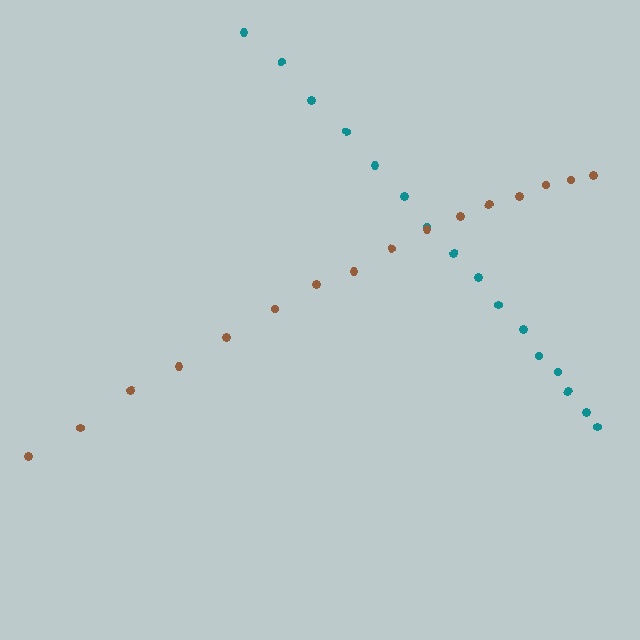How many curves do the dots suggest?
There are 2 distinct paths.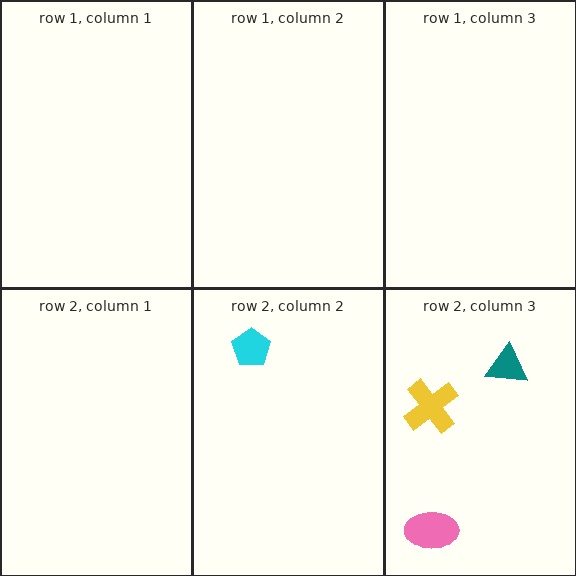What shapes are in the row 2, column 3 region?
The teal triangle, the yellow cross, the pink ellipse.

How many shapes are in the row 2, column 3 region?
3.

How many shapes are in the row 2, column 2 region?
1.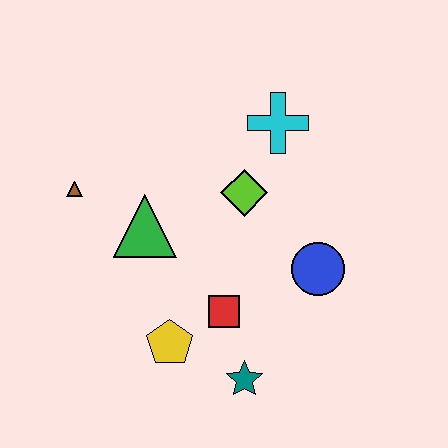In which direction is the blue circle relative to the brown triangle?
The blue circle is to the right of the brown triangle.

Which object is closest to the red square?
The yellow pentagon is closest to the red square.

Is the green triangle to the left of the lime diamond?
Yes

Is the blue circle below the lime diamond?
Yes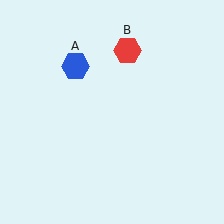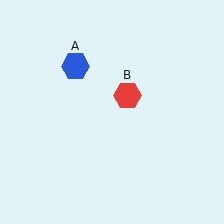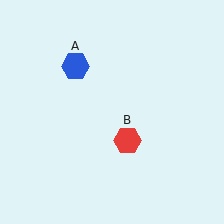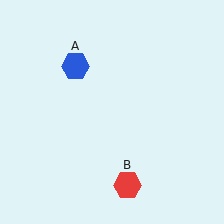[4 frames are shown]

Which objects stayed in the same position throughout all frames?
Blue hexagon (object A) remained stationary.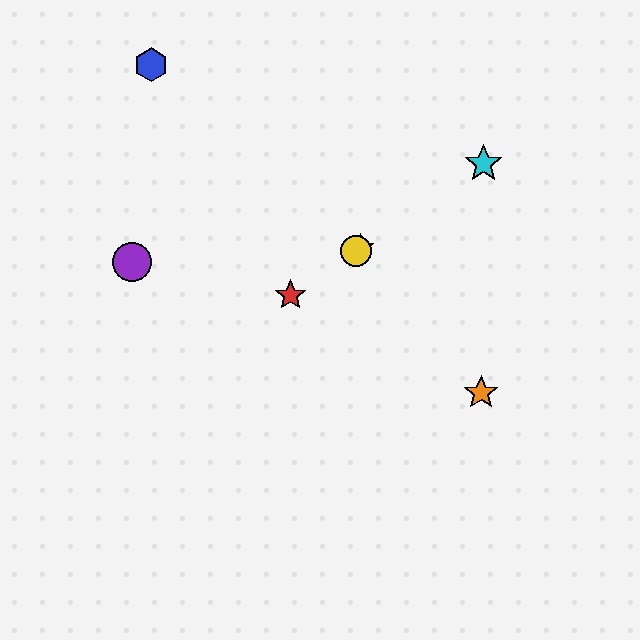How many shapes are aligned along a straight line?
4 shapes (the red star, the green star, the yellow circle, the cyan star) are aligned along a straight line.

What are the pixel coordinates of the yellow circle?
The yellow circle is at (356, 251).